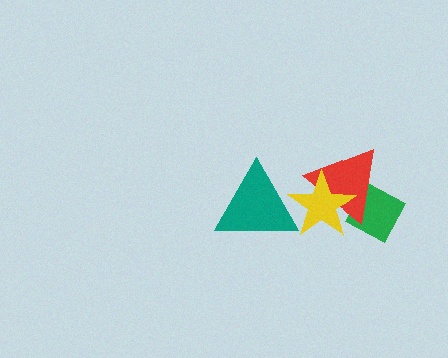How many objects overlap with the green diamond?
2 objects overlap with the green diamond.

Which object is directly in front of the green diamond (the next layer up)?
The red triangle is directly in front of the green diamond.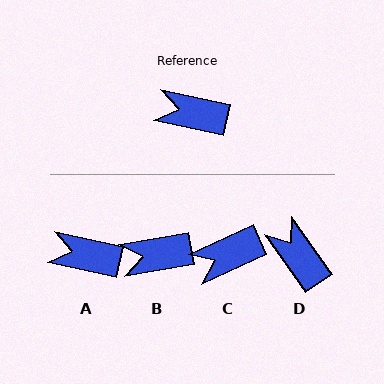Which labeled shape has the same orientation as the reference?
A.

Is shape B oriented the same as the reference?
No, it is off by about 22 degrees.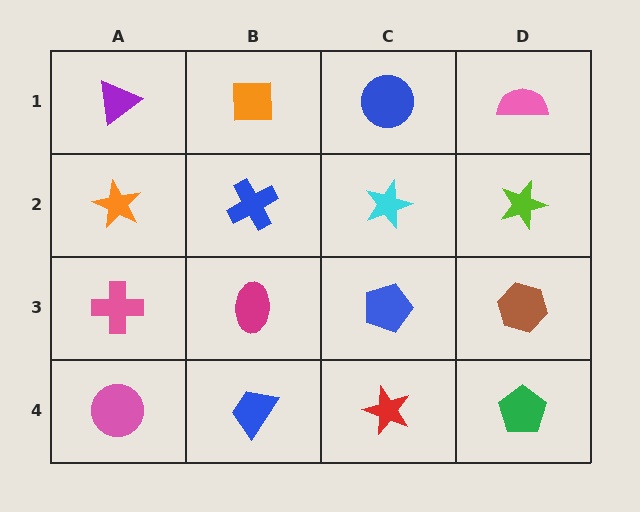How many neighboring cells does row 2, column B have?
4.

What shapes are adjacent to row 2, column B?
An orange square (row 1, column B), a magenta ellipse (row 3, column B), an orange star (row 2, column A), a cyan star (row 2, column C).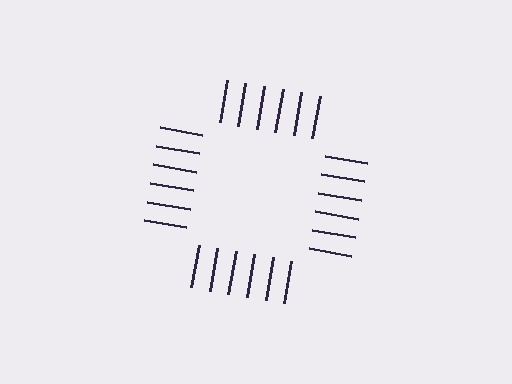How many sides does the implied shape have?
4 sides — the line-ends trace a square.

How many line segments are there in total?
24 — 6 along each of the 4 edges.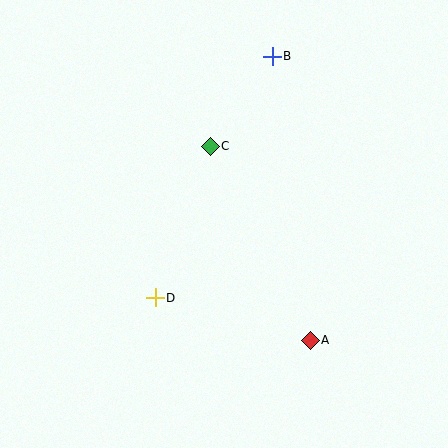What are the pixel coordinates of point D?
Point D is at (155, 298).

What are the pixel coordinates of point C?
Point C is at (210, 146).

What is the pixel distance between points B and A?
The distance between B and A is 286 pixels.